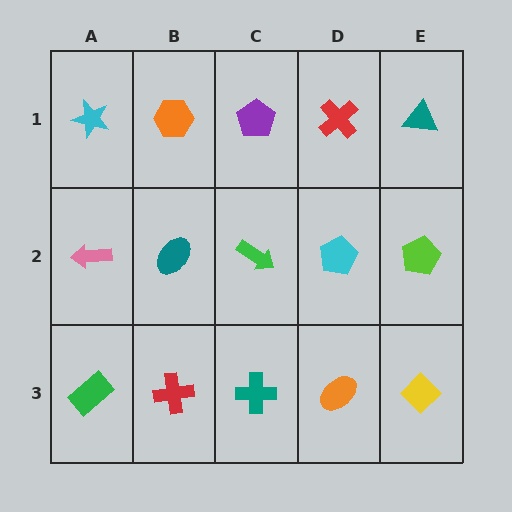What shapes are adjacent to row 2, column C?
A purple pentagon (row 1, column C), a teal cross (row 3, column C), a teal ellipse (row 2, column B), a cyan pentagon (row 2, column D).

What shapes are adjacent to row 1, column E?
A lime pentagon (row 2, column E), a red cross (row 1, column D).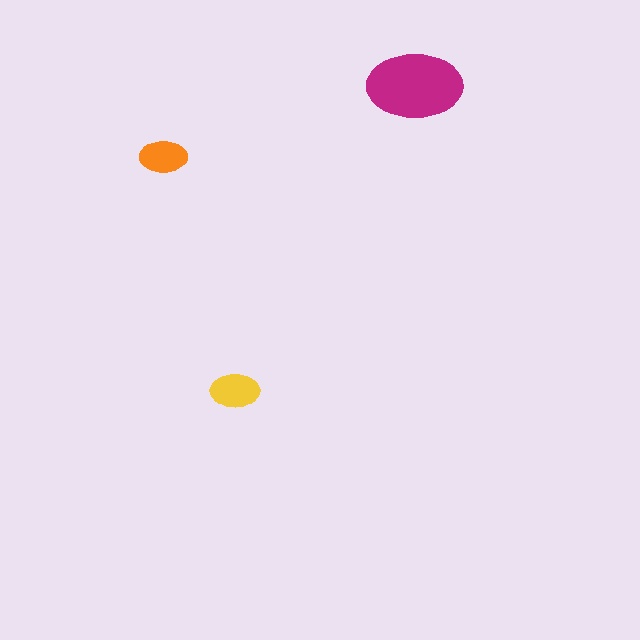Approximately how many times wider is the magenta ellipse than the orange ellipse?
About 2 times wider.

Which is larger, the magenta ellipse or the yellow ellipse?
The magenta one.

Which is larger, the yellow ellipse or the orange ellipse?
The yellow one.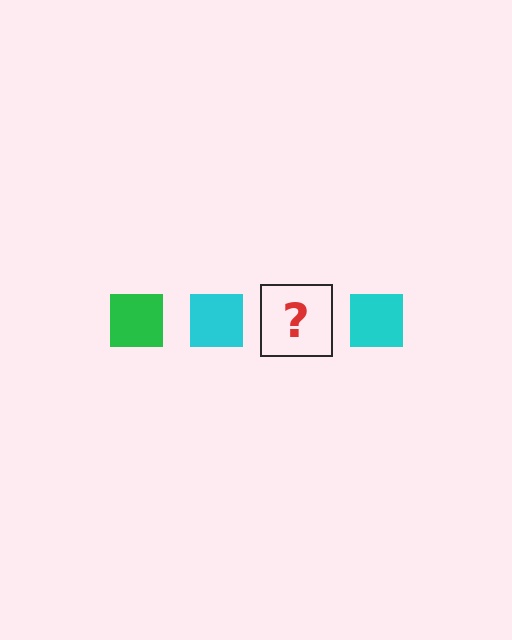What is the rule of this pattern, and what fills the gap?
The rule is that the pattern cycles through green, cyan squares. The gap should be filled with a green square.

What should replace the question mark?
The question mark should be replaced with a green square.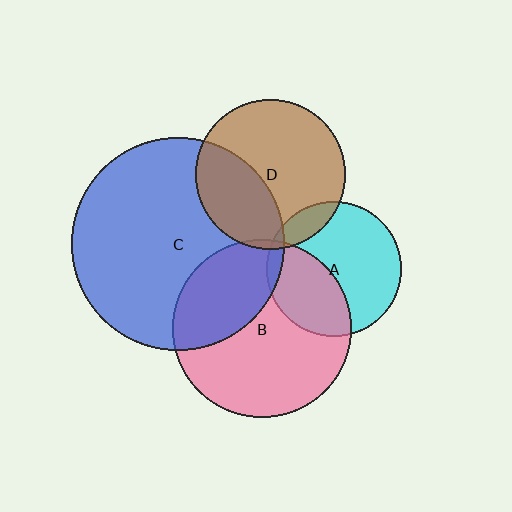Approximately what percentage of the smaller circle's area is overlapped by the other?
Approximately 35%.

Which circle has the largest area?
Circle C (blue).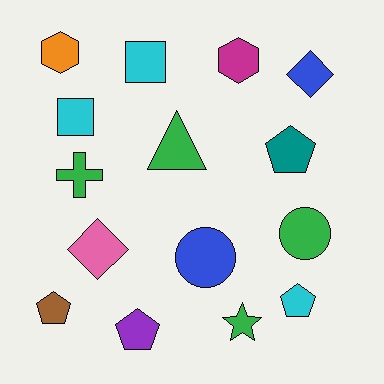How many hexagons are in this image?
There are 2 hexagons.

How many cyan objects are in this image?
There are 3 cyan objects.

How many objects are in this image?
There are 15 objects.